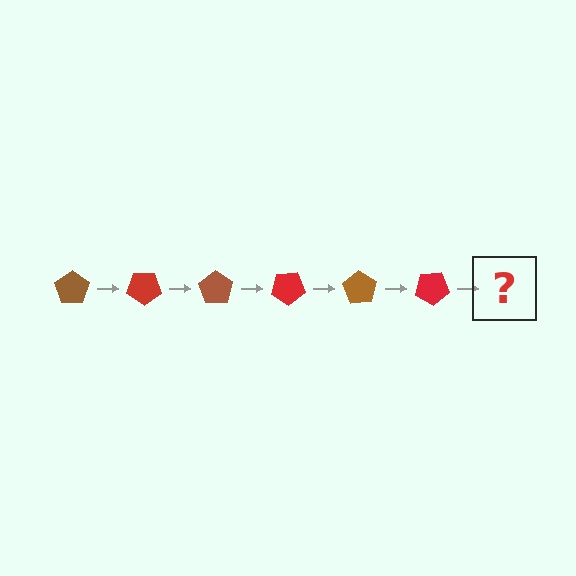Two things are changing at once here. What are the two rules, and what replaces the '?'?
The two rules are that it rotates 35 degrees each step and the color cycles through brown and red. The '?' should be a brown pentagon, rotated 210 degrees from the start.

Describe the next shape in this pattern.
It should be a brown pentagon, rotated 210 degrees from the start.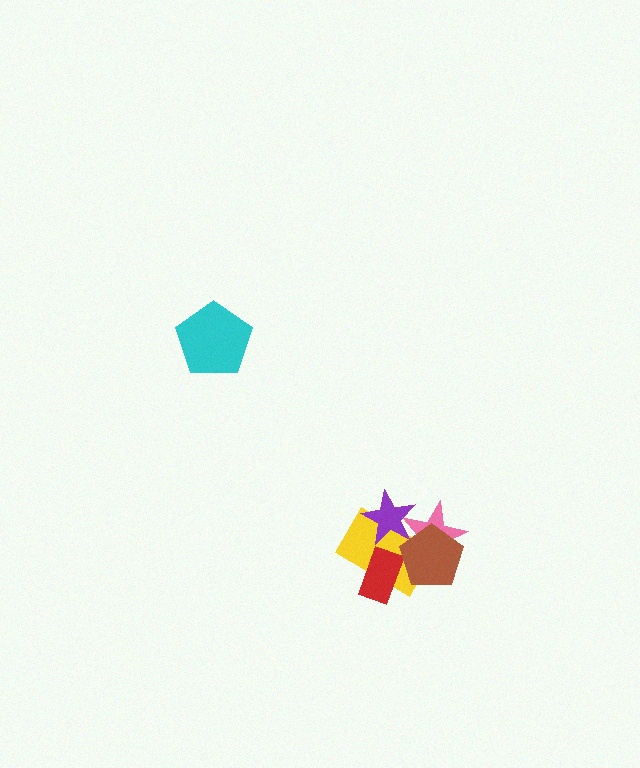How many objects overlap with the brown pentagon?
2 objects overlap with the brown pentagon.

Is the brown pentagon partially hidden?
No, no other shape covers it.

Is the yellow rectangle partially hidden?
Yes, it is partially covered by another shape.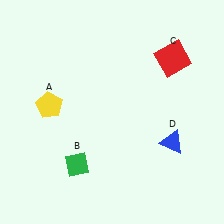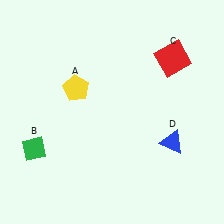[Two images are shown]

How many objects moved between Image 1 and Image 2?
2 objects moved between the two images.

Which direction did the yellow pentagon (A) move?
The yellow pentagon (A) moved right.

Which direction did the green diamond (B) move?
The green diamond (B) moved left.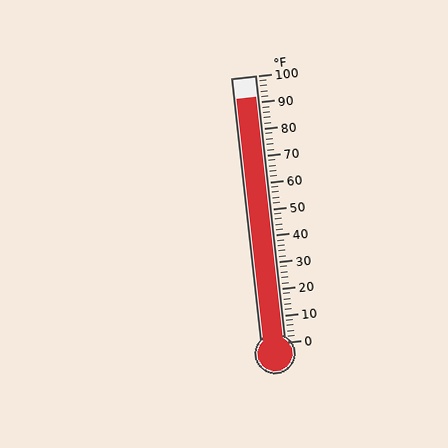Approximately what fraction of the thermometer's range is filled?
The thermometer is filled to approximately 90% of its range.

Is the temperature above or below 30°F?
The temperature is above 30°F.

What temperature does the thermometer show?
The thermometer shows approximately 92°F.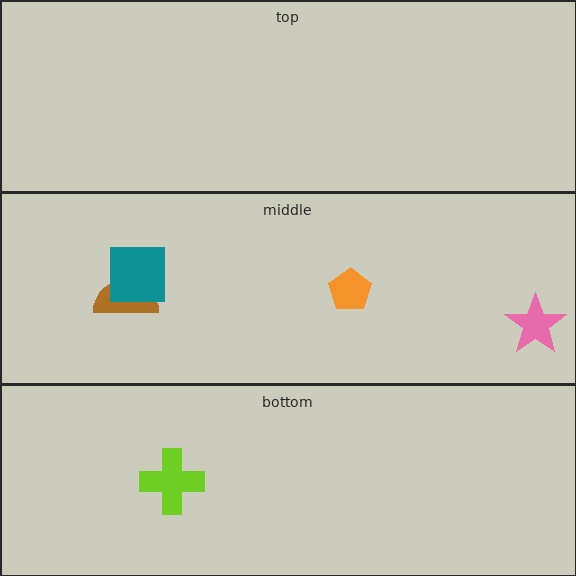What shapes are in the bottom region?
The lime cross.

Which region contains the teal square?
The middle region.